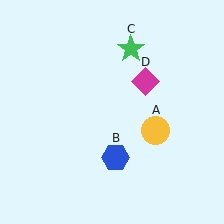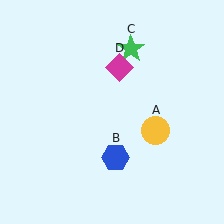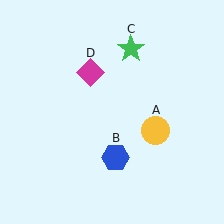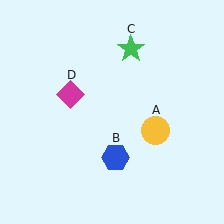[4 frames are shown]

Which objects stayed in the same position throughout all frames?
Yellow circle (object A) and blue hexagon (object B) and green star (object C) remained stationary.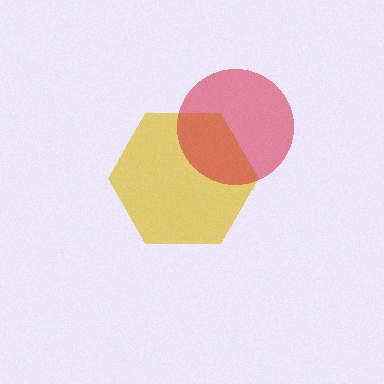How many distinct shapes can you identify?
There are 2 distinct shapes: a yellow hexagon, a red circle.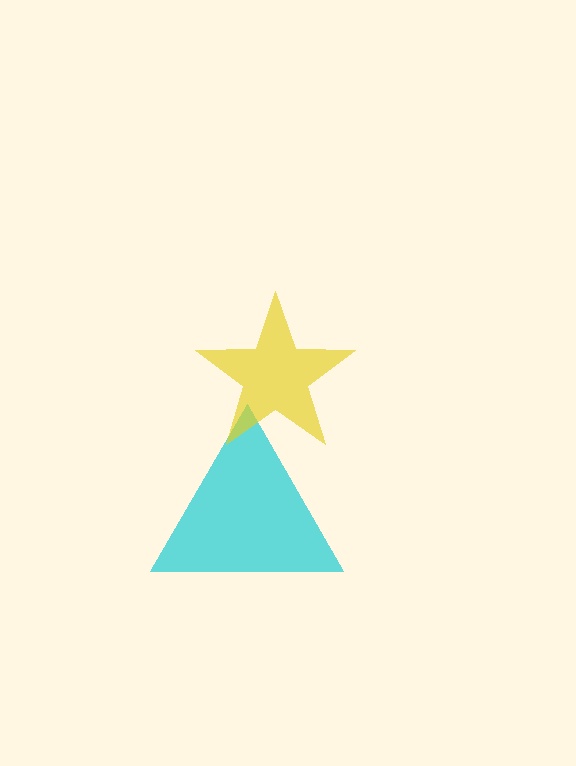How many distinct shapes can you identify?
There are 2 distinct shapes: a cyan triangle, a yellow star.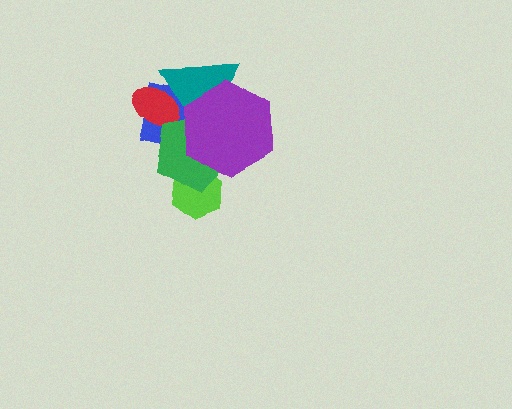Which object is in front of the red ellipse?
The green pentagon is in front of the red ellipse.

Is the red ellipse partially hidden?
Yes, it is partially covered by another shape.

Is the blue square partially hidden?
Yes, it is partially covered by another shape.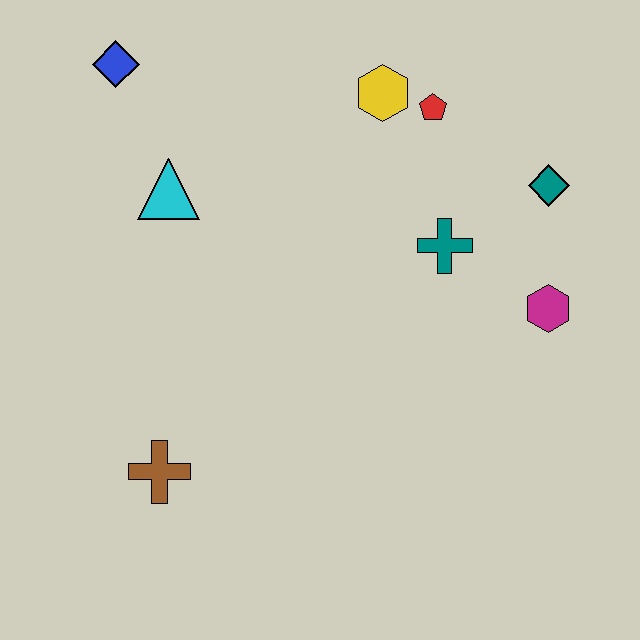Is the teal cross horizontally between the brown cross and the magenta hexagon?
Yes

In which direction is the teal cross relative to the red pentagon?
The teal cross is below the red pentagon.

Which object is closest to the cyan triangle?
The blue diamond is closest to the cyan triangle.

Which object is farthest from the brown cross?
The teal diamond is farthest from the brown cross.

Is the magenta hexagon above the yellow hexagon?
No